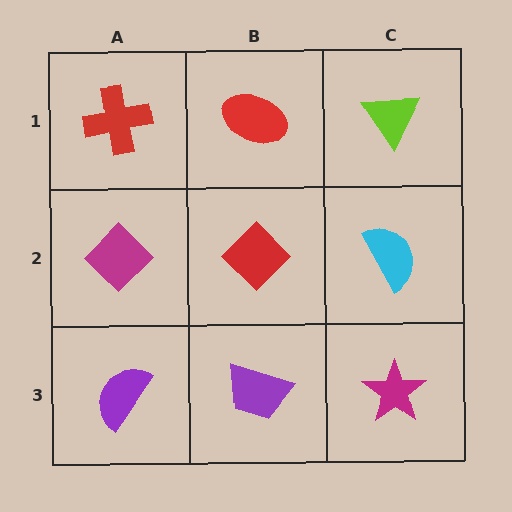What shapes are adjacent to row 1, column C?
A cyan semicircle (row 2, column C), a red ellipse (row 1, column B).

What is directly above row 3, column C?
A cyan semicircle.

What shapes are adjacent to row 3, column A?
A magenta diamond (row 2, column A), a purple trapezoid (row 3, column B).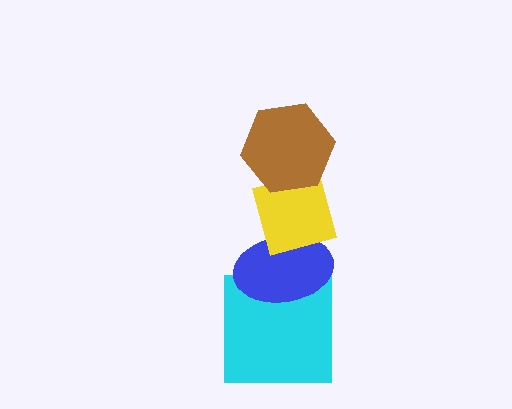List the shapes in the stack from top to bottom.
From top to bottom: the brown hexagon, the yellow square, the blue ellipse, the cyan square.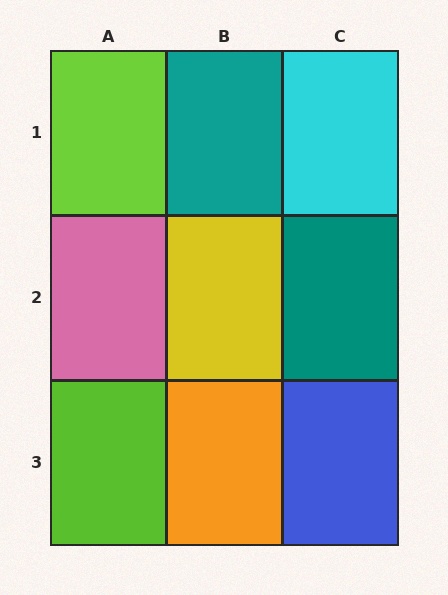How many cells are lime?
2 cells are lime.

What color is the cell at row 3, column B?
Orange.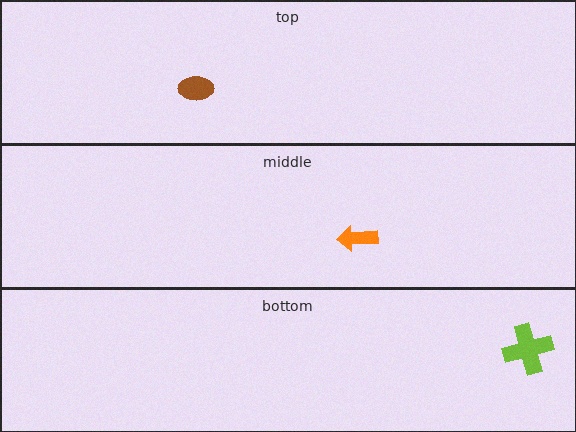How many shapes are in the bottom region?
1.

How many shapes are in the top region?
1.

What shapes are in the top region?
The brown ellipse.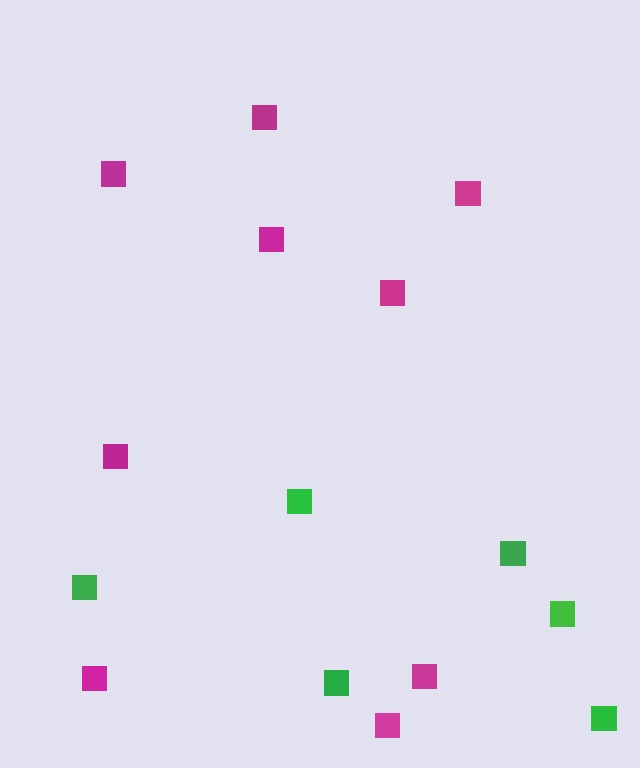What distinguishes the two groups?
There are 2 groups: one group of magenta squares (9) and one group of green squares (6).